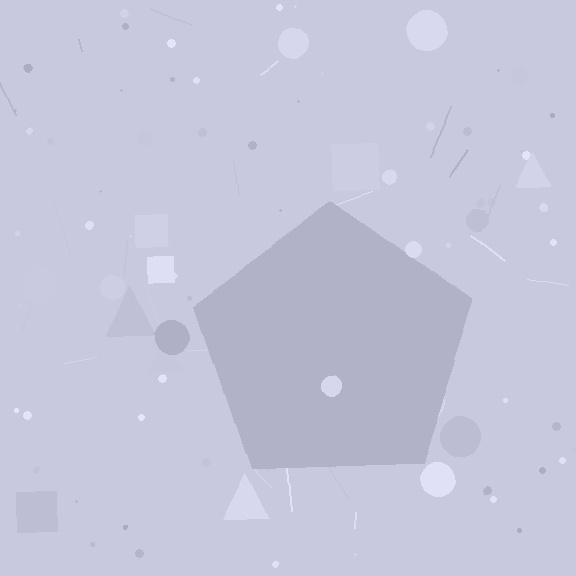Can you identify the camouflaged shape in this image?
The camouflaged shape is a pentagon.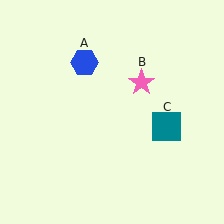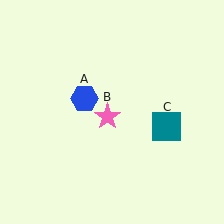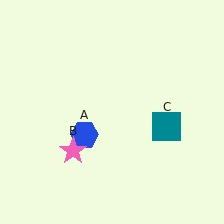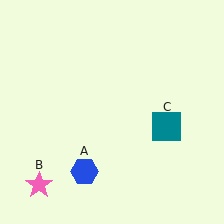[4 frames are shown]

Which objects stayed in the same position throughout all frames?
Teal square (object C) remained stationary.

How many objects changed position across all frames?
2 objects changed position: blue hexagon (object A), pink star (object B).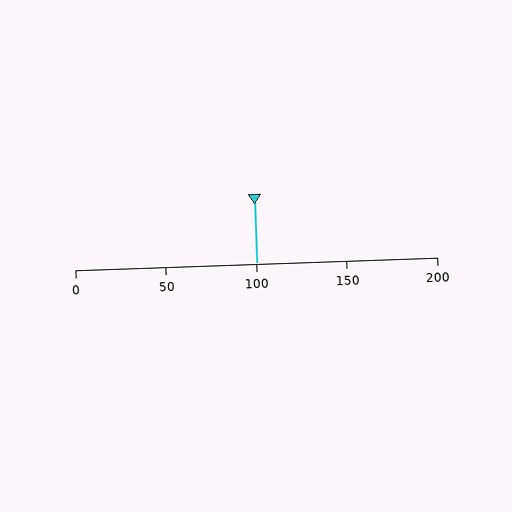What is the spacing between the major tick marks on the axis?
The major ticks are spaced 50 apart.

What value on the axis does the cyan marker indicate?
The marker indicates approximately 100.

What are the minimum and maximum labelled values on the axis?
The axis runs from 0 to 200.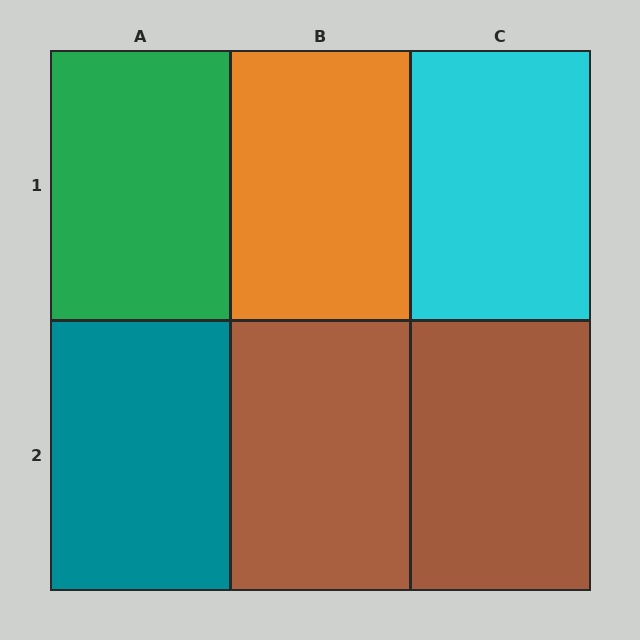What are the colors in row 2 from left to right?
Teal, brown, brown.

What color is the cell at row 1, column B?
Orange.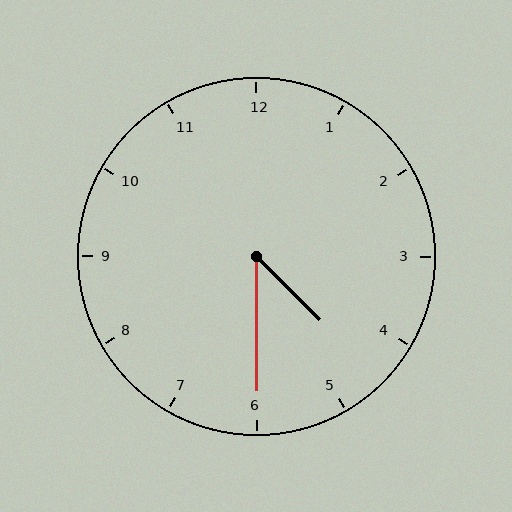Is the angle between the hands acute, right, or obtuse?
It is acute.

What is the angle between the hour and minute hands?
Approximately 45 degrees.